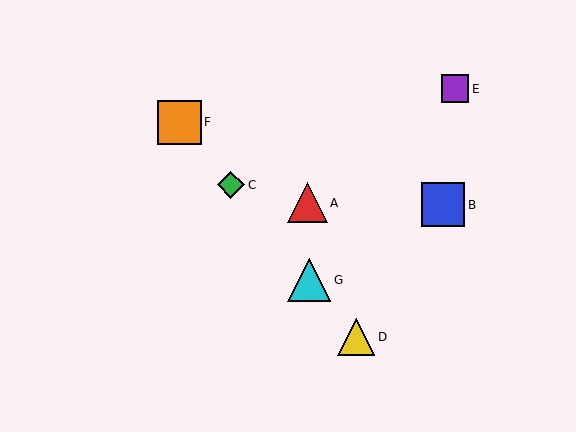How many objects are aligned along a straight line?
4 objects (C, D, F, G) are aligned along a straight line.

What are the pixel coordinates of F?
Object F is at (179, 122).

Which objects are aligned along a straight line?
Objects C, D, F, G are aligned along a straight line.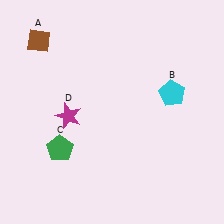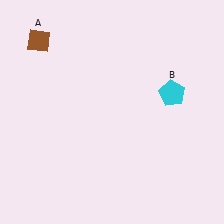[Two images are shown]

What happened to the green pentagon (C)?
The green pentagon (C) was removed in Image 2. It was in the bottom-left area of Image 1.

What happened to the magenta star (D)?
The magenta star (D) was removed in Image 2. It was in the bottom-left area of Image 1.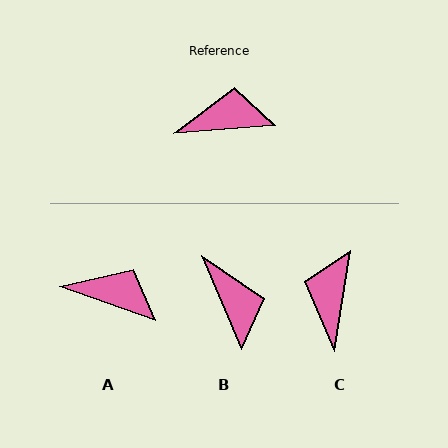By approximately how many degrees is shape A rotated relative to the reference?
Approximately 24 degrees clockwise.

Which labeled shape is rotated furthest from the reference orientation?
C, about 77 degrees away.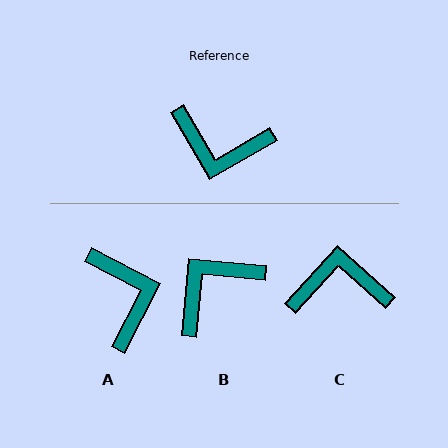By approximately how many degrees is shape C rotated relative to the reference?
Approximately 162 degrees clockwise.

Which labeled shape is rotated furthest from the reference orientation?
C, about 162 degrees away.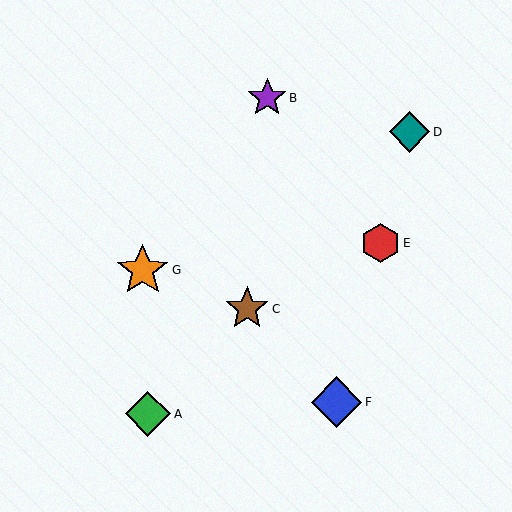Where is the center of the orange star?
The center of the orange star is at (143, 270).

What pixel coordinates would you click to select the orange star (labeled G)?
Click at (143, 270) to select the orange star G.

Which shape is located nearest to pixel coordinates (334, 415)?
The blue diamond (labeled F) at (337, 402) is nearest to that location.